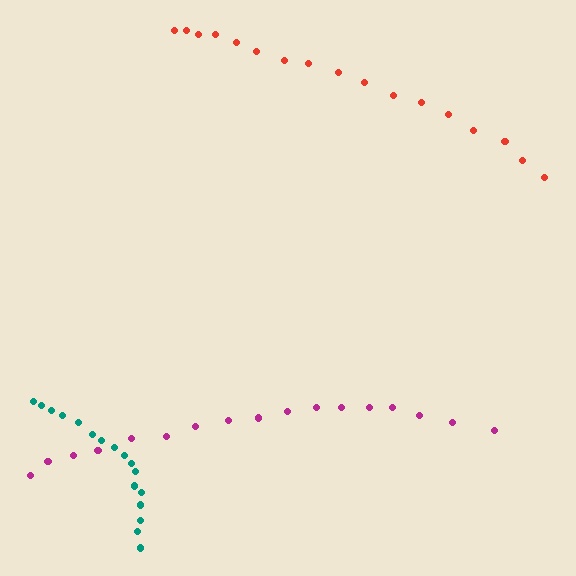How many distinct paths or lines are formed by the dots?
There are 3 distinct paths.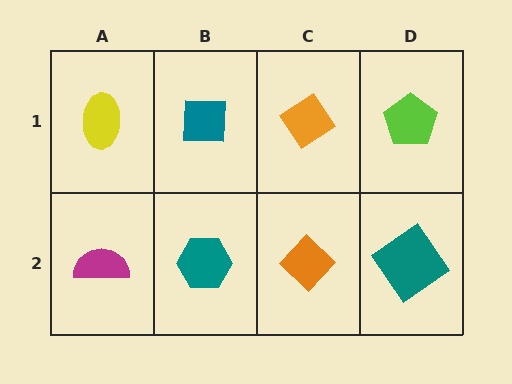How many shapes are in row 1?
4 shapes.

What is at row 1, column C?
An orange diamond.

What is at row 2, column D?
A teal diamond.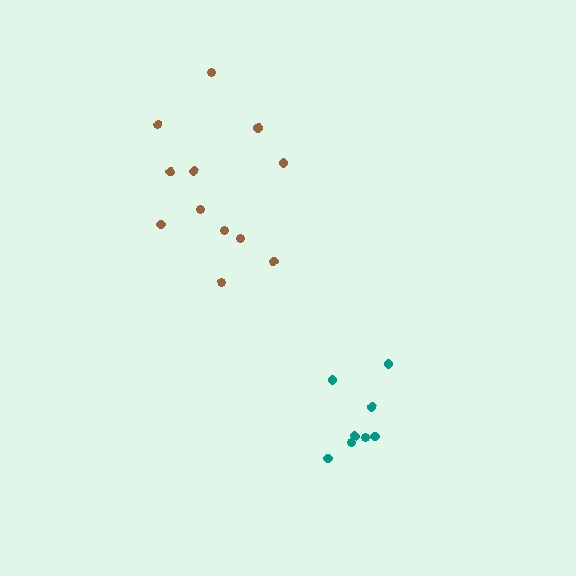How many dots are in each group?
Group 1: 12 dots, Group 2: 8 dots (20 total).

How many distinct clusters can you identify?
There are 2 distinct clusters.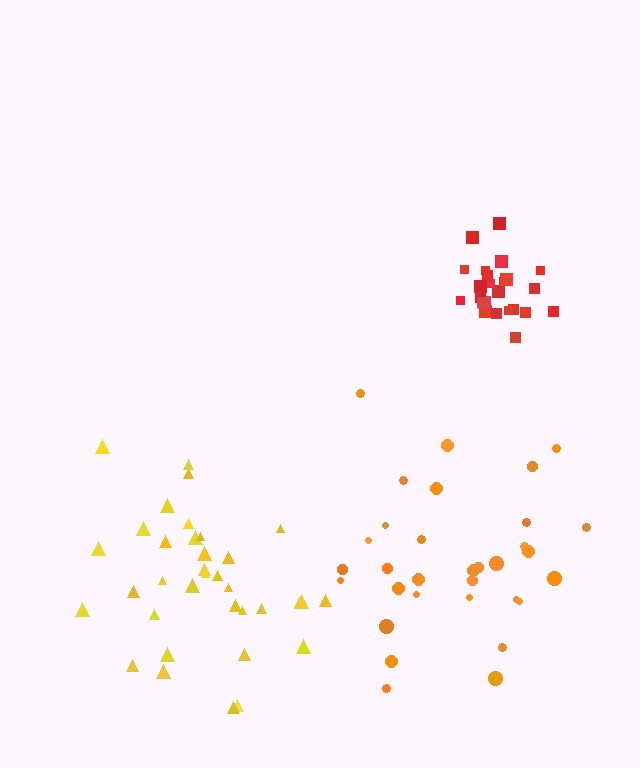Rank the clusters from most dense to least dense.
red, yellow, orange.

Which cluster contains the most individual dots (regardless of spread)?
Yellow (35).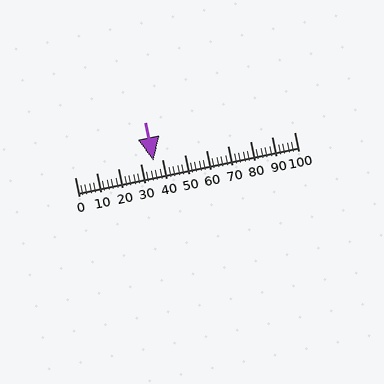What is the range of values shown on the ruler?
The ruler shows values from 0 to 100.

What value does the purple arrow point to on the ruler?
The purple arrow points to approximately 36.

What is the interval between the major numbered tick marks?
The major tick marks are spaced 10 units apart.